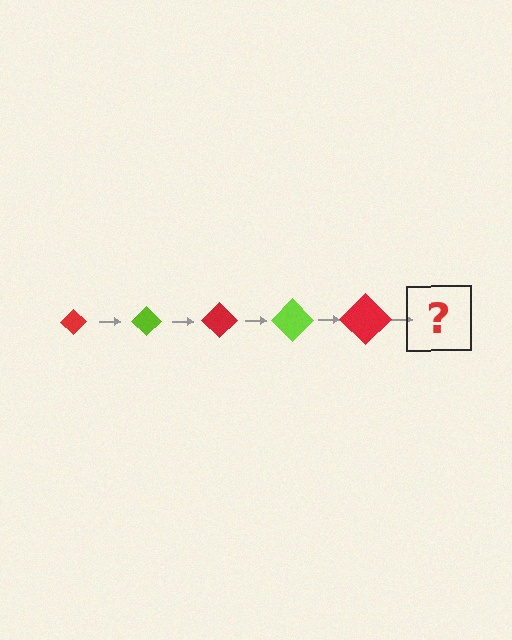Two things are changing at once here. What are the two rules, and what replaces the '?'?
The two rules are that the diamond grows larger each step and the color cycles through red and lime. The '?' should be a lime diamond, larger than the previous one.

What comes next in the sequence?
The next element should be a lime diamond, larger than the previous one.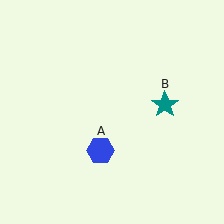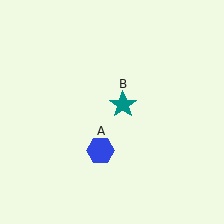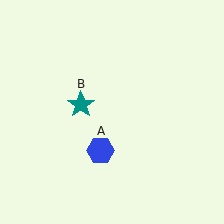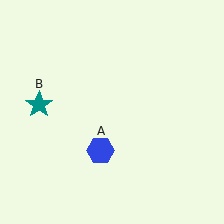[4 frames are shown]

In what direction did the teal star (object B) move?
The teal star (object B) moved left.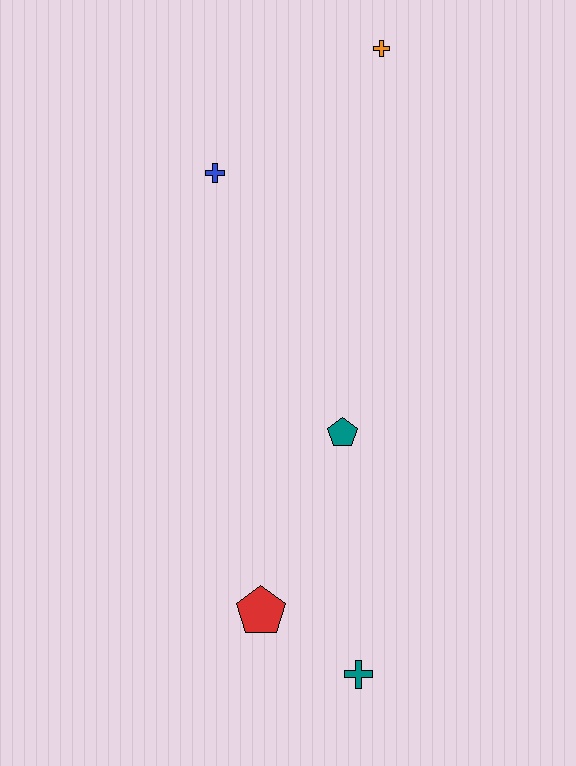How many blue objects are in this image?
There is 1 blue object.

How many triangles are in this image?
There are no triangles.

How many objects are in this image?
There are 5 objects.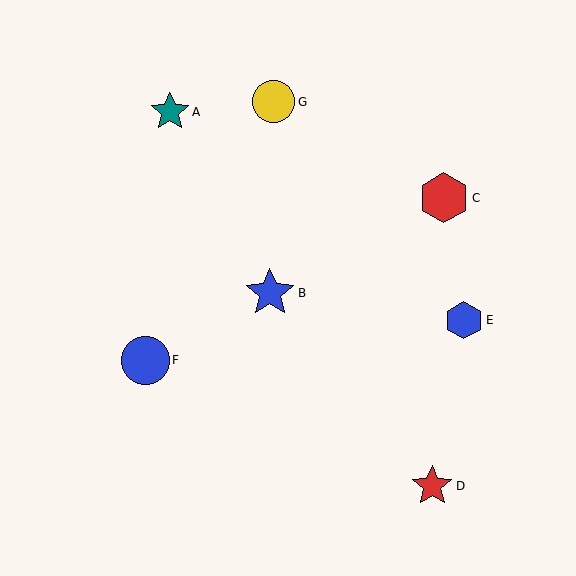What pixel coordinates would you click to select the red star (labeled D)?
Click at (432, 486) to select the red star D.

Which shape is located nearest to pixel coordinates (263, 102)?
The yellow circle (labeled G) at (274, 102) is nearest to that location.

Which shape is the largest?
The red hexagon (labeled C) is the largest.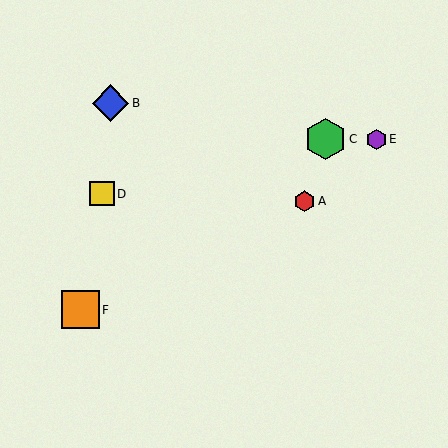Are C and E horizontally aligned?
Yes, both are at y≈139.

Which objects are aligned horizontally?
Objects C, E are aligned horizontally.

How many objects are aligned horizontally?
2 objects (C, E) are aligned horizontally.